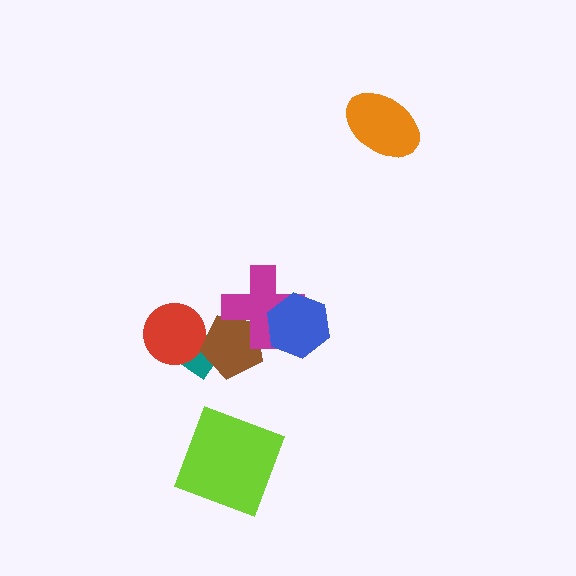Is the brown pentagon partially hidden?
Yes, it is partially covered by another shape.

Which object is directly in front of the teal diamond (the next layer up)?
The red circle is directly in front of the teal diamond.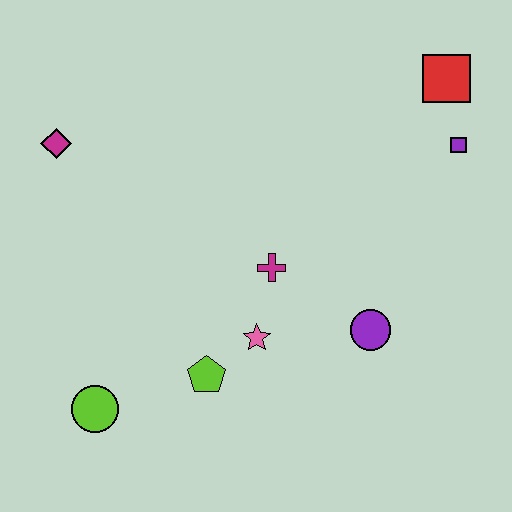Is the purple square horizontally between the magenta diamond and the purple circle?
No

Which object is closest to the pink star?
The lime pentagon is closest to the pink star.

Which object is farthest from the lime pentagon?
The red square is farthest from the lime pentagon.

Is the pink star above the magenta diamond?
No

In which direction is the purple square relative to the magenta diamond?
The purple square is to the right of the magenta diamond.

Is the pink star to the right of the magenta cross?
No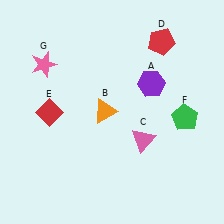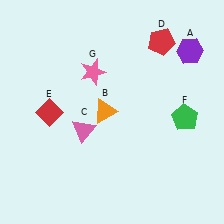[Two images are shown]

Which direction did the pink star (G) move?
The pink star (G) moved right.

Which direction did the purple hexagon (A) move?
The purple hexagon (A) moved right.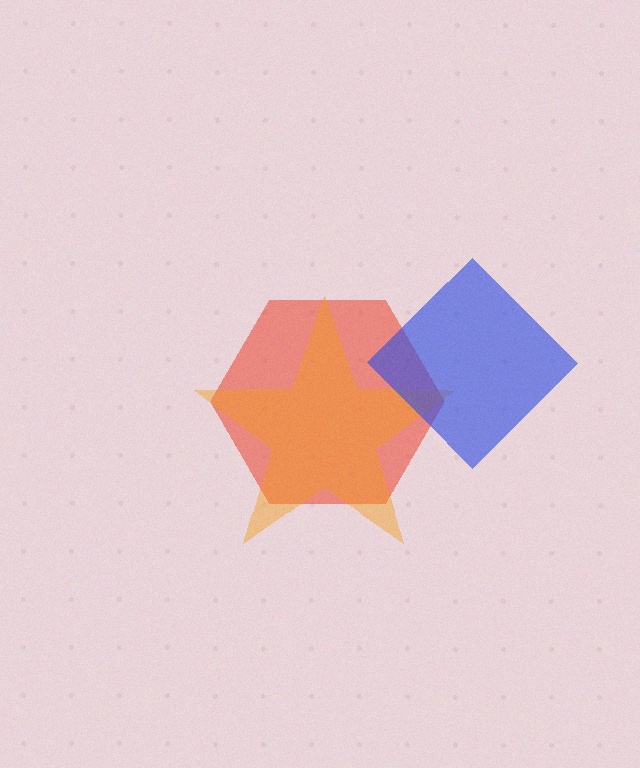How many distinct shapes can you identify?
There are 3 distinct shapes: a red hexagon, an orange star, a blue diamond.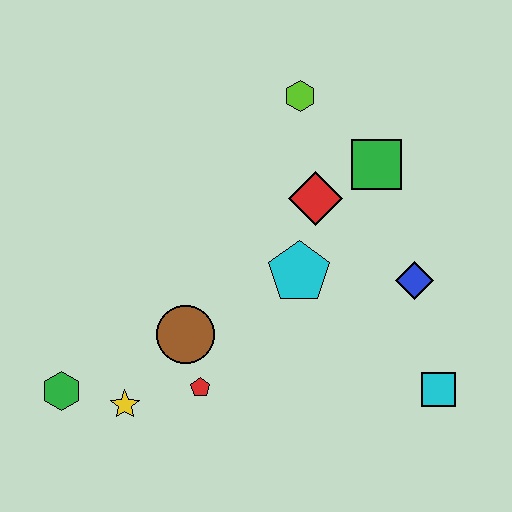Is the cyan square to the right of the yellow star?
Yes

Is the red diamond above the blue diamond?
Yes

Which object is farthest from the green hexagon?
The green square is farthest from the green hexagon.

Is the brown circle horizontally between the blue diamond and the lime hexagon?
No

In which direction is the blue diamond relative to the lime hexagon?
The blue diamond is below the lime hexagon.